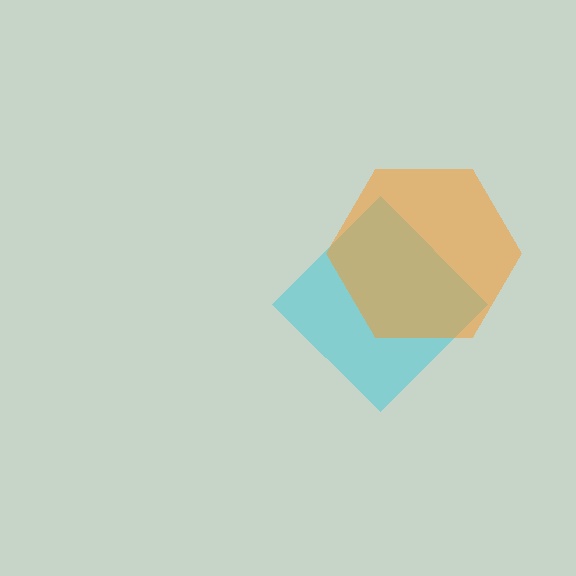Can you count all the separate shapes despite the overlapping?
Yes, there are 2 separate shapes.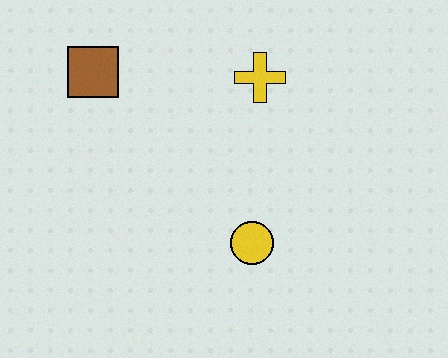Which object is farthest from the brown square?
The yellow circle is farthest from the brown square.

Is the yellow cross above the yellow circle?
Yes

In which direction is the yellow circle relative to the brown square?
The yellow circle is below the brown square.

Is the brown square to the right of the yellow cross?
No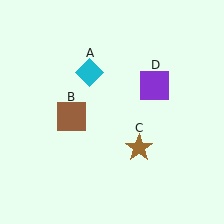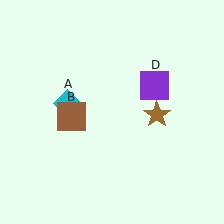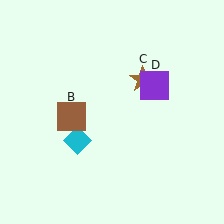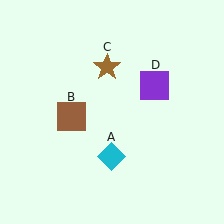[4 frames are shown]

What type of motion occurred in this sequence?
The cyan diamond (object A), brown star (object C) rotated counterclockwise around the center of the scene.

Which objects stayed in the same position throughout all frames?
Brown square (object B) and purple square (object D) remained stationary.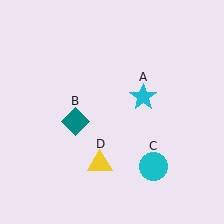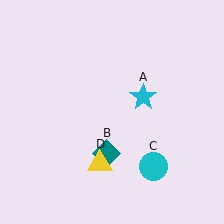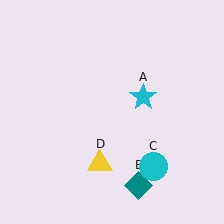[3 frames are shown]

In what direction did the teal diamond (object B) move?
The teal diamond (object B) moved down and to the right.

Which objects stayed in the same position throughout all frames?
Cyan star (object A) and cyan circle (object C) and yellow triangle (object D) remained stationary.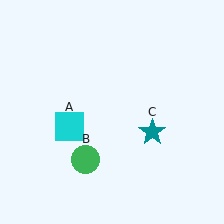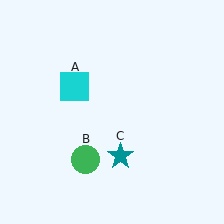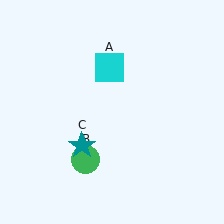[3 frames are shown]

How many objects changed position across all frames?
2 objects changed position: cyan square (object A), teal star (object C).